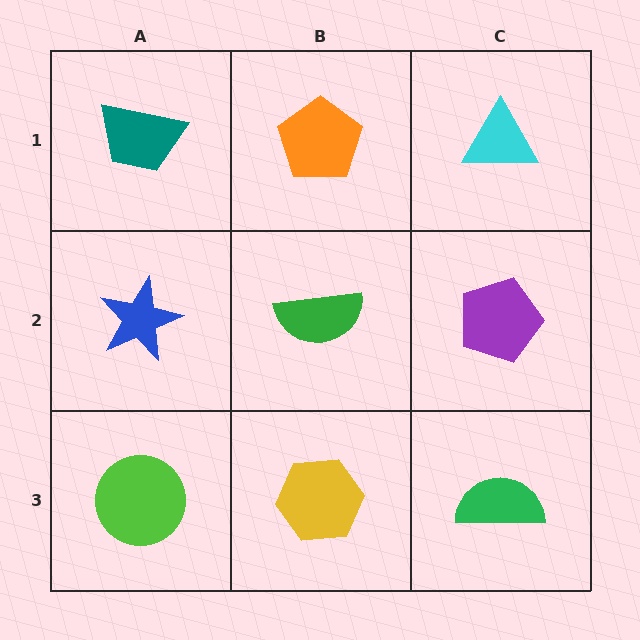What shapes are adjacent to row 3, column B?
A green semicircle (row 2, column B), a lime circle (row 3, column A), a green semicircle (row 3, column C).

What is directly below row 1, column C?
A purple pentagon.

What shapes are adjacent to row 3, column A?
A blue star (row 2, column A), a yellow hexagon (row 3, column B).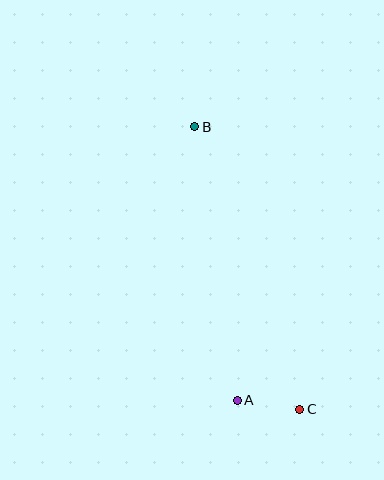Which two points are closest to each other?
Points A and C are closest to each other.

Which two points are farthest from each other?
Points B and C are farthest from each other.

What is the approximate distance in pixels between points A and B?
The distance between A and B is approximately 277 pixels.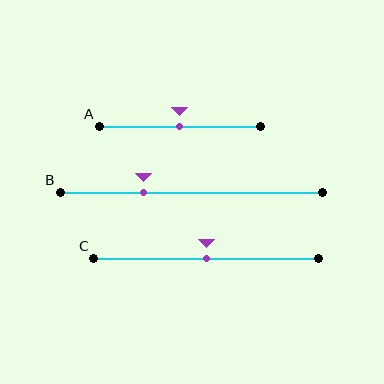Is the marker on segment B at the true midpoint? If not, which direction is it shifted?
No, the marker on segment B is shifted to the left by about 18% of the segment length.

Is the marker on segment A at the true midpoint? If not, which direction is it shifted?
Yes, the marker on segment A is at the true midpoint.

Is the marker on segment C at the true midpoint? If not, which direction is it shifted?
Yes, the marker on segment C is at the true midpoint.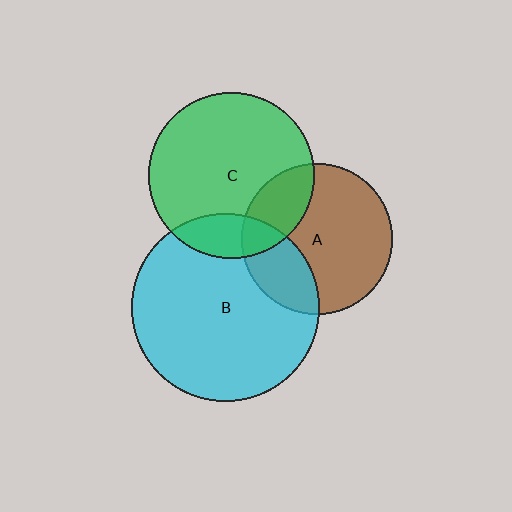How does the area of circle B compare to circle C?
Approximately 1.3 times.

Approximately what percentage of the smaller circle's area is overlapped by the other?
Approximately 25%.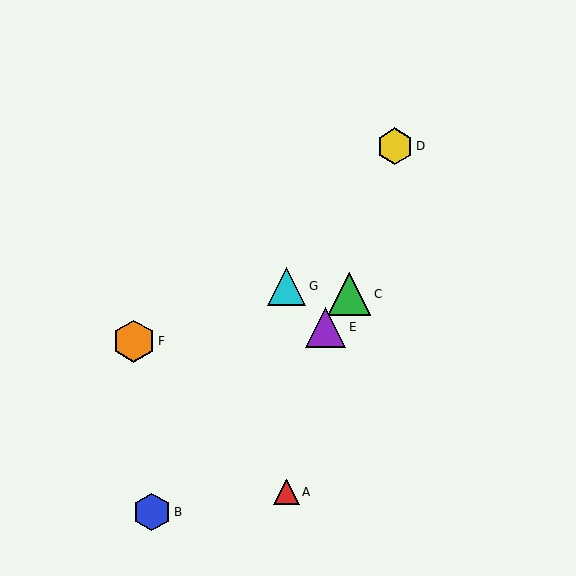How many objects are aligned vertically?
2 objects (A, G) are aligned vertically.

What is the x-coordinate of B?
Object B is at x≈152.